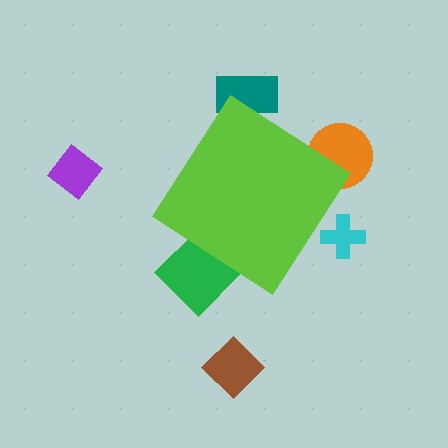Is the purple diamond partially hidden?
No, the purple diamond is fully visible.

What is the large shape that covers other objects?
A lime diamond.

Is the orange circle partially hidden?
Yes, the orange circle is partially hidden behind the lime diamond.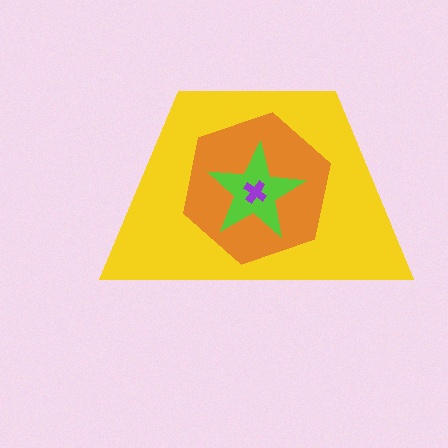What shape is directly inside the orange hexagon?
The lime star.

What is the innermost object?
The purple cross.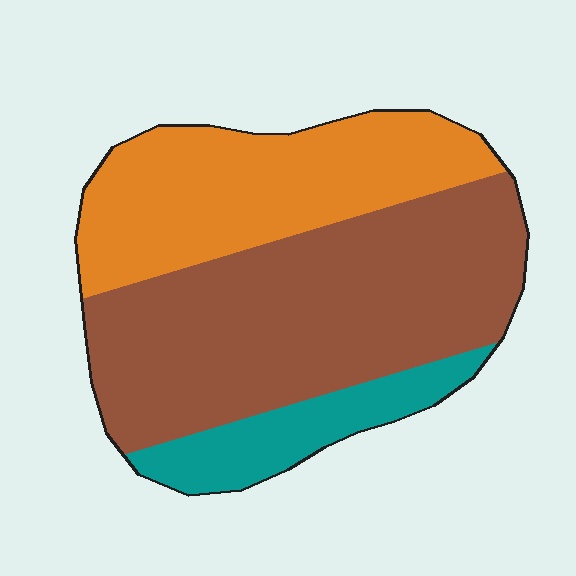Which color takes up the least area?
Teal, at roughly 15%.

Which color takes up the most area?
Brown, at roughly 55%.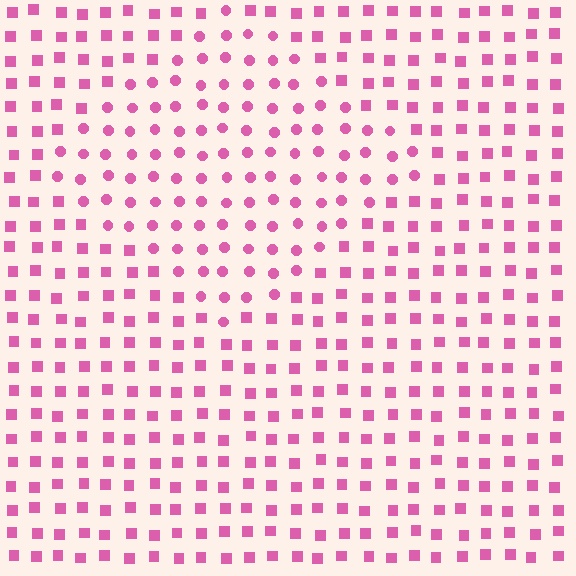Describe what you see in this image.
The image is filled with small pink elements arranged in a uniform grid. A diamond-shaped region contains circles, while the surrounding area contains squares. The boundary is defined purely by the change in element shape.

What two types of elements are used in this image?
The image uses circles inside the diamond region and squares outside it.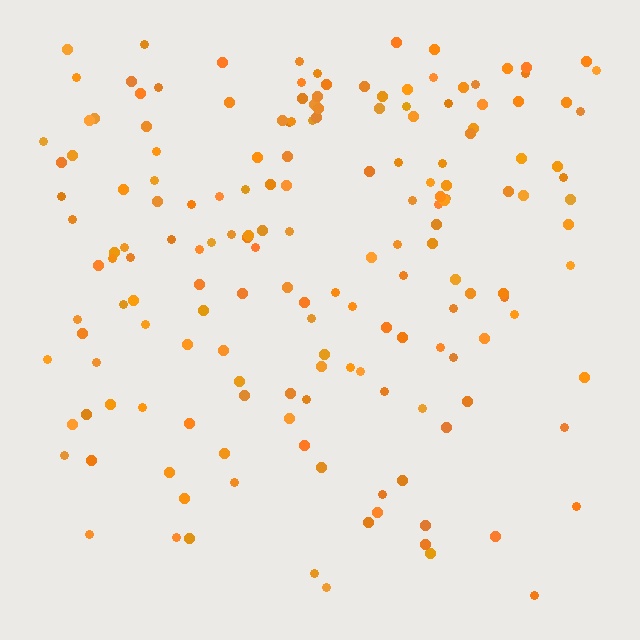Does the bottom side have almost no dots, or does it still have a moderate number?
Still a moderate number, just noticeably fewer than the top.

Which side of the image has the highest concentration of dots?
The top.